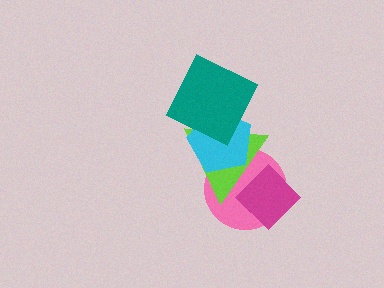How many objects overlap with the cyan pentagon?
3 objects overlap with the cyan pentagon.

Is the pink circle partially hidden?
Yes, it is partially covered by another shape.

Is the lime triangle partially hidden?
Yes, it is partially covered by another shape.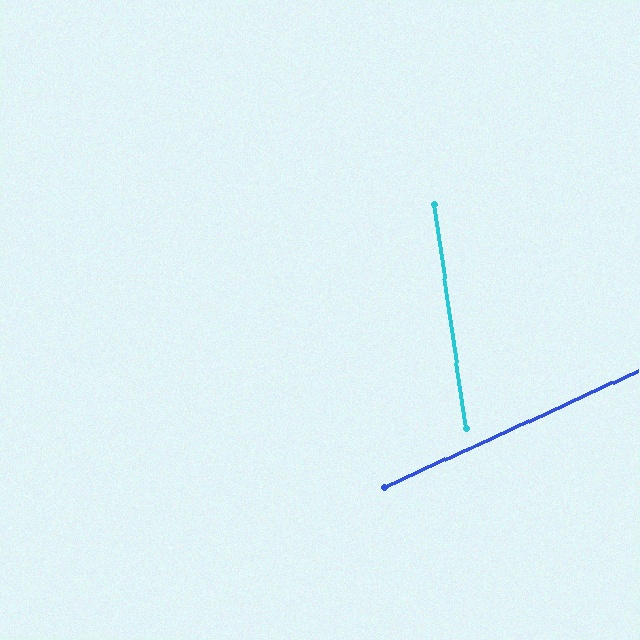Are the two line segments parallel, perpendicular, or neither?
Neither parallel nor perpendicular — they differ by about 73°.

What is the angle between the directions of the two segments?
Approximately 73 degrees.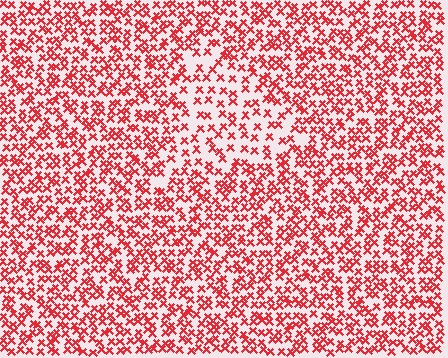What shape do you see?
I see a triangle.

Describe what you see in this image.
The image contains small red elements arranged at two different densities. A triangle-shaped region is visible where the elements are less densely packed than the surrounding area.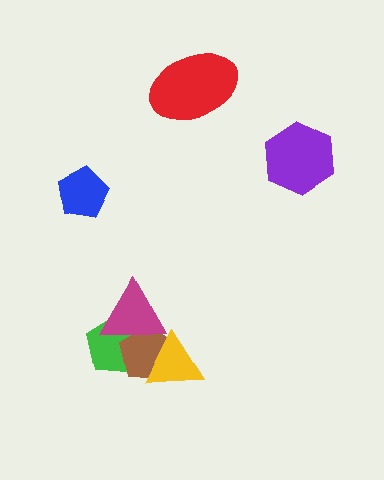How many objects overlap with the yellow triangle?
2 objects overlap with the yellow triangle.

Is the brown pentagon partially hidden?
Yes, it is partially covered by another shape.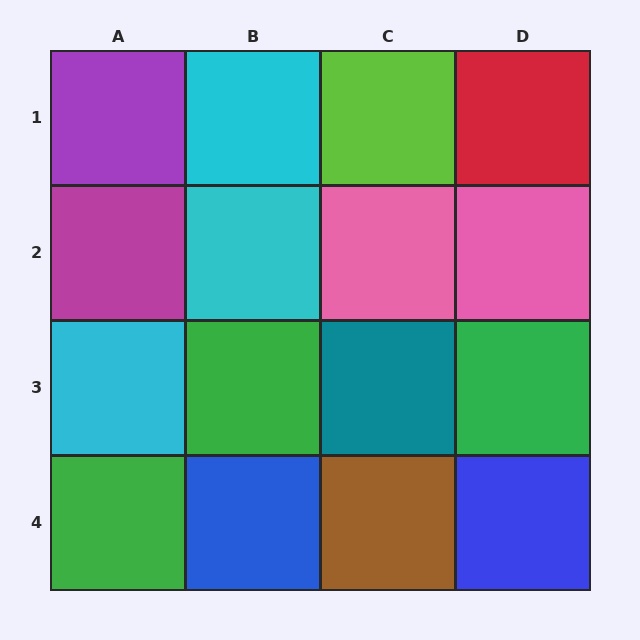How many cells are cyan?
3 cells are cyan.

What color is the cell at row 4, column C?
Brown.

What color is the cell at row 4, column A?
Green.